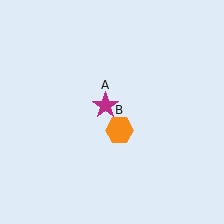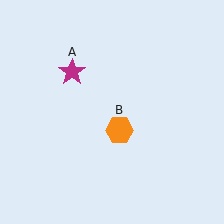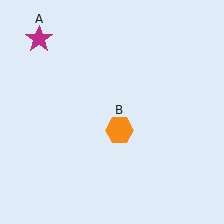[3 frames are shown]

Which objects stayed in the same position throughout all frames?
Orange hexagon (object B) remained stationary.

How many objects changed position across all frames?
1 object changed position: magenta star (object A).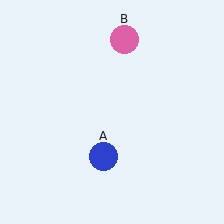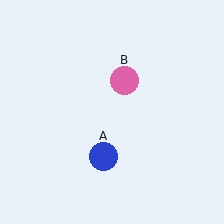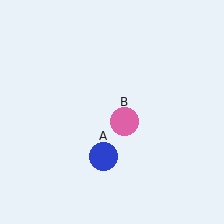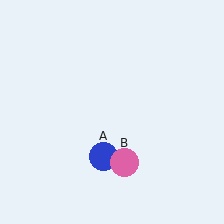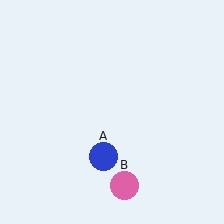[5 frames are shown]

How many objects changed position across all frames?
1 object changed position: pink circle (object B).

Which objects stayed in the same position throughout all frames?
Blue circle (object A) remained stationary.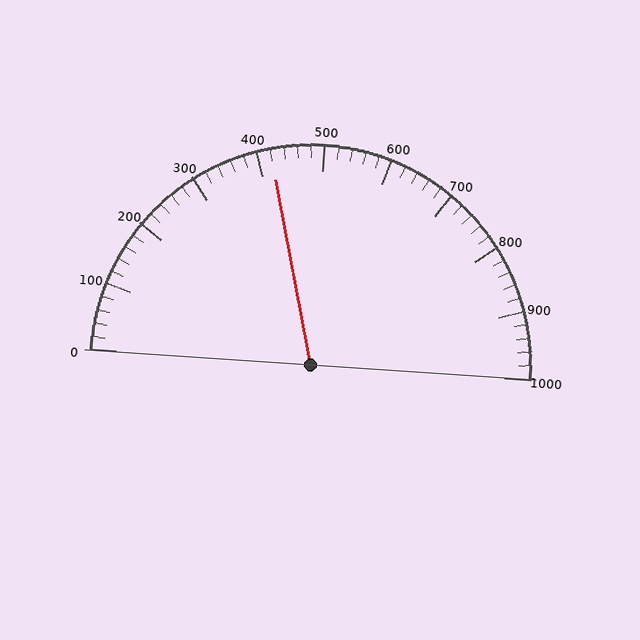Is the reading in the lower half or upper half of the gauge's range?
The reading is in the lower half of the range (0 to 1000).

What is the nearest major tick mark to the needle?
The nearest major tick mark is 400.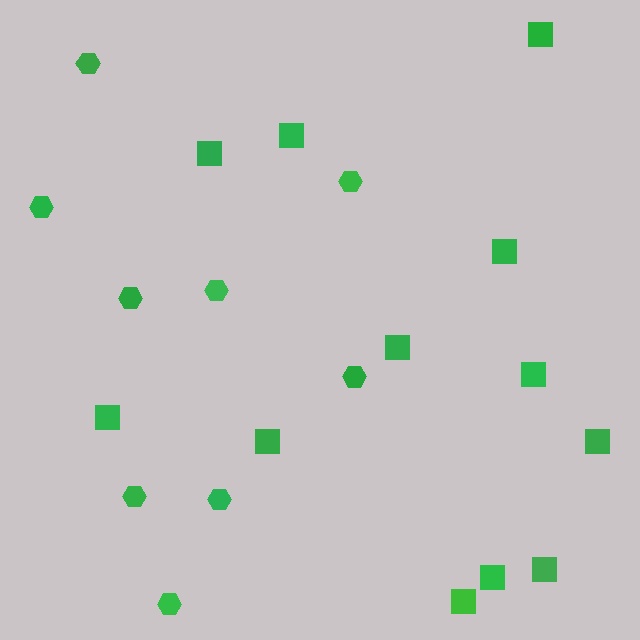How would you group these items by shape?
There are 2 groups: one group of hexagons (9) and one group of squares (12).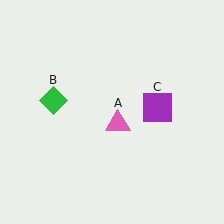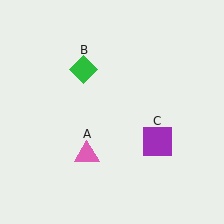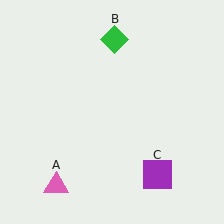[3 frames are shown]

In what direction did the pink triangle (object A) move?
The pink triangle (object A) moved down and to the left.